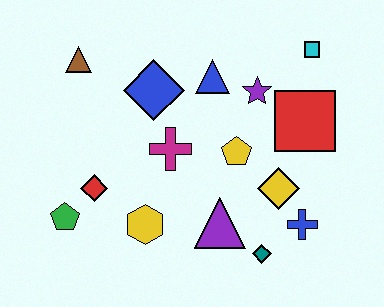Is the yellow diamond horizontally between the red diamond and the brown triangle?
No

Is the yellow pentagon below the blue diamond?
Yes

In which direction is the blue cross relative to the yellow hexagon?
The blue cross is to the right of the yellow hexagon.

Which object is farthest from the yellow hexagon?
The cyan square is farthest from the yellow hexagon.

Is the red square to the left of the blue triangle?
No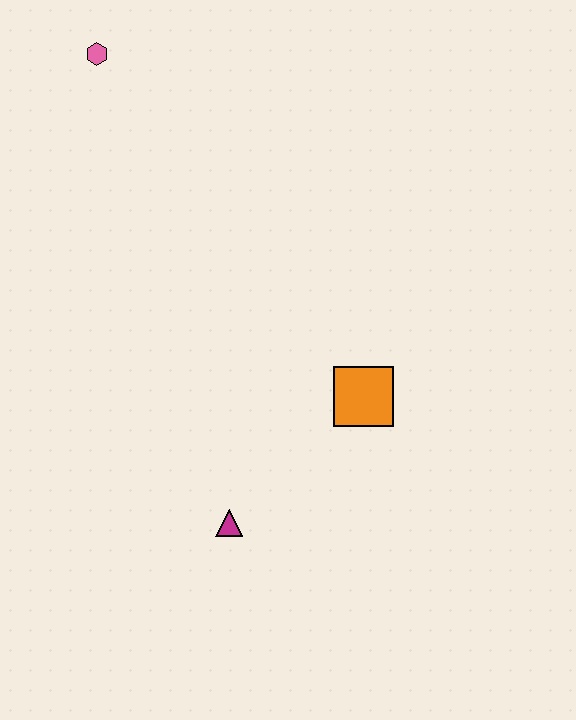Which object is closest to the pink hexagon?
The orange square is closest to the pink hexagon.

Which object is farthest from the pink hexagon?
The magenta triangle is farthest from the pink hexagon.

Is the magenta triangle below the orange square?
Yes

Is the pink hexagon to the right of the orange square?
No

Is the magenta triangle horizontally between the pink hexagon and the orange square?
Yes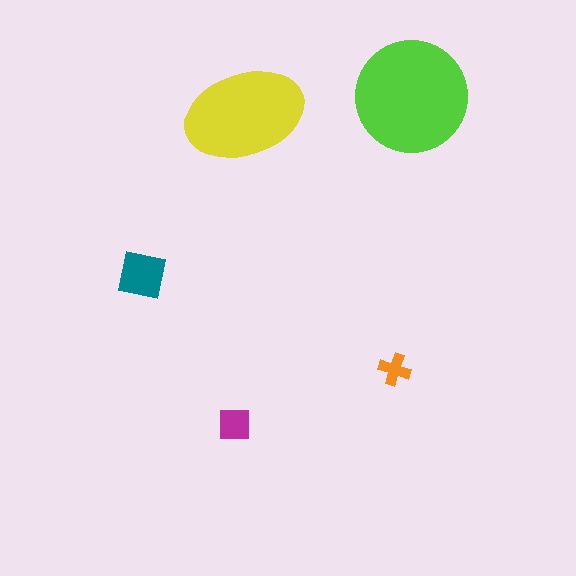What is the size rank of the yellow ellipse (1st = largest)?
2nd.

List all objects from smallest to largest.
The orange cross, the magenta square, the teal square, the yellow ellipse, the lime circle.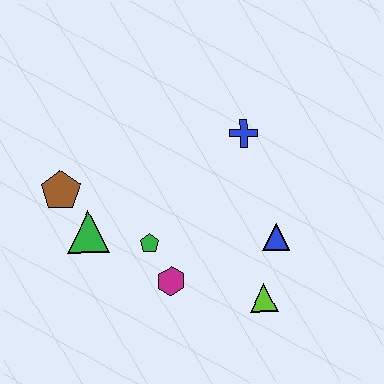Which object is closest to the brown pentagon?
The green triangle is closest to the brown pentagon.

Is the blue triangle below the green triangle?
Yes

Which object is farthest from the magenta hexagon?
The blue cross is farthest from the magenta hexagon.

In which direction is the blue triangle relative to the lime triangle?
The blue triangle is above the lime triangle.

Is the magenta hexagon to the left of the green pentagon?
No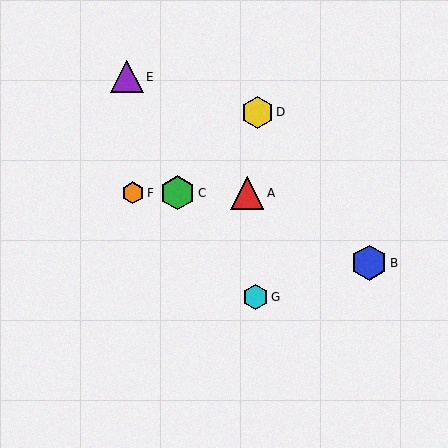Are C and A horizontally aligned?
Yes, both are at y≈193.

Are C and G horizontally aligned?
No, C is at y≈193 and G is at y≈297.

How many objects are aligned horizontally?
3 objects (A, C, F) are aligned horizontally.